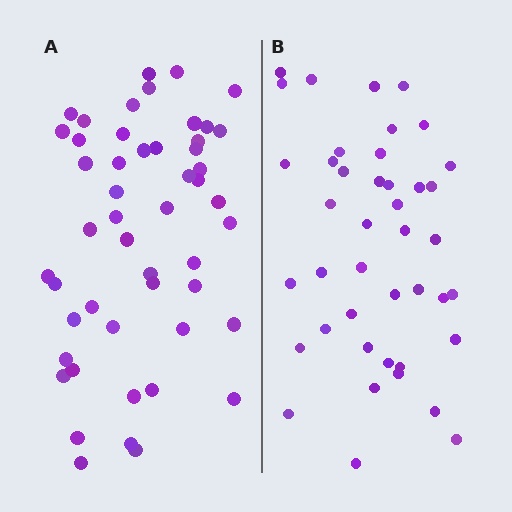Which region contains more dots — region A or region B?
Region A (the left region) has more dots.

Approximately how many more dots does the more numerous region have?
Region A has roughly 8 or so more dots than region B.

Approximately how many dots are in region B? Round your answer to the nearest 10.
About 40 dots. (The exact count is 42, which rounds to 40.)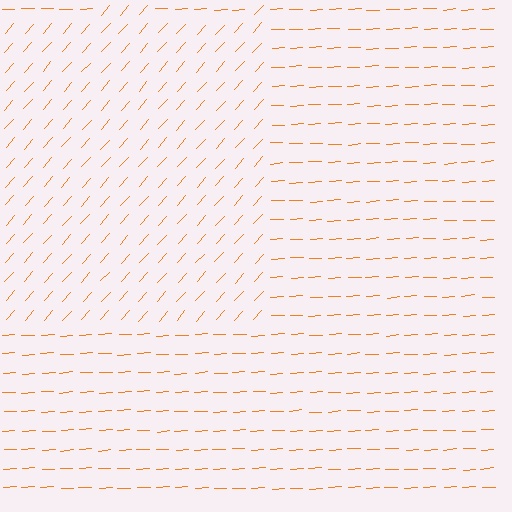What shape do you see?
I see a rectangle.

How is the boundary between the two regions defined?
The boundary is defined purely by a change in line orientation (approximately 45 degrees difference). All lines are the same color and thickness.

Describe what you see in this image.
The image is filled with small orange line segments. A rectangle region in the image has lines oriented differently from the surrounding lines, creating a visible texture boundary.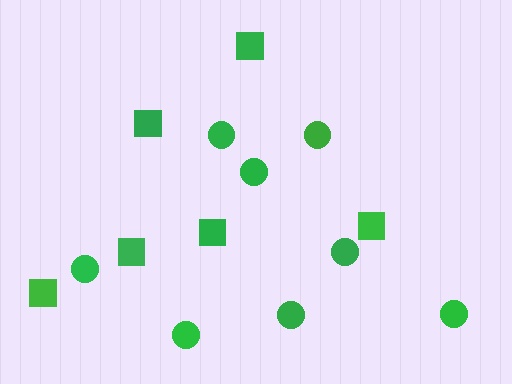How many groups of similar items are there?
There are 2 groups: one group of circles (8) and one group of squares (6).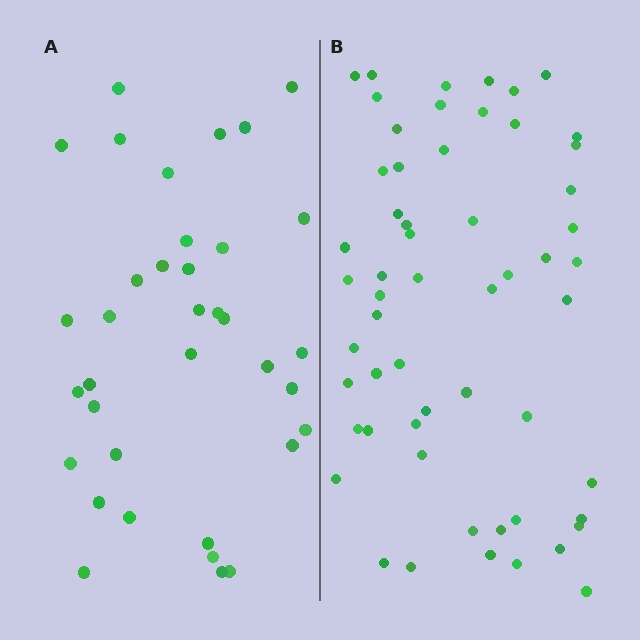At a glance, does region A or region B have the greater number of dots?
Region B (the right region) has more dots.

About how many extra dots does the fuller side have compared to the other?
Region B has approximately 20 more dots than region A.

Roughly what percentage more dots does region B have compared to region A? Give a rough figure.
About 60% more.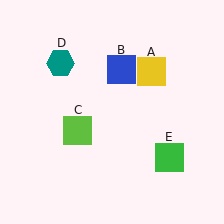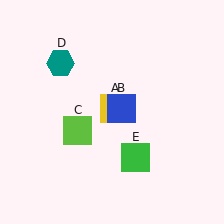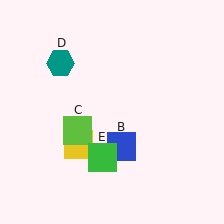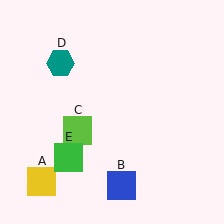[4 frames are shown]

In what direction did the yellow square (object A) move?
The yellow square (object A) moved down and to the left.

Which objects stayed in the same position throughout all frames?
Lime square (object C) and teal hexagon (object D) remained stationary.